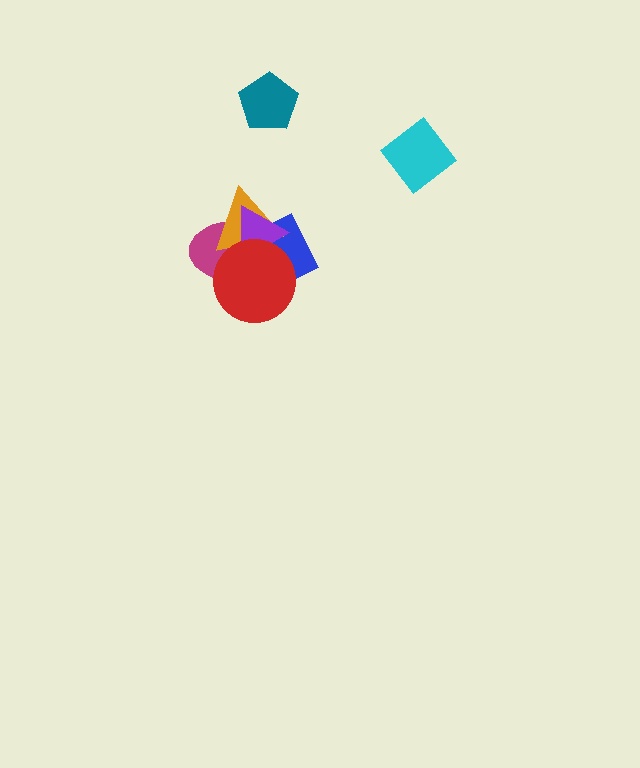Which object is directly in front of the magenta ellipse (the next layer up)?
The blue diamond is directly in front of the magenta ellipse.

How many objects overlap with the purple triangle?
4 objects overlap with the purple triangle.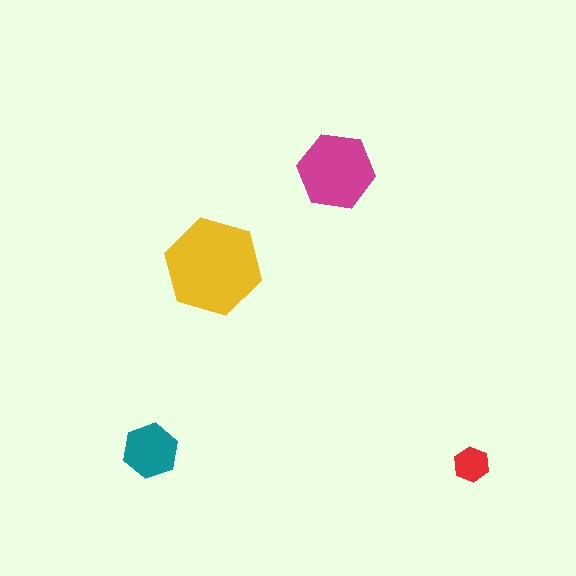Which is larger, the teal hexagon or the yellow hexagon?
The yellow one.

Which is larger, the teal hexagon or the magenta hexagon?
The magenta one.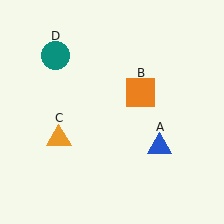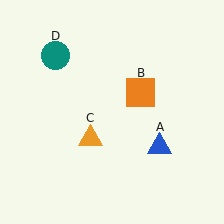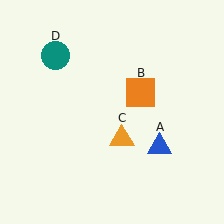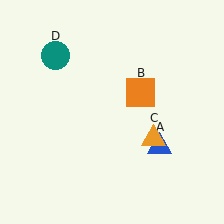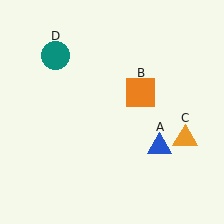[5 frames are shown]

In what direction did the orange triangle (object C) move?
The orange triangle (object C) moved right.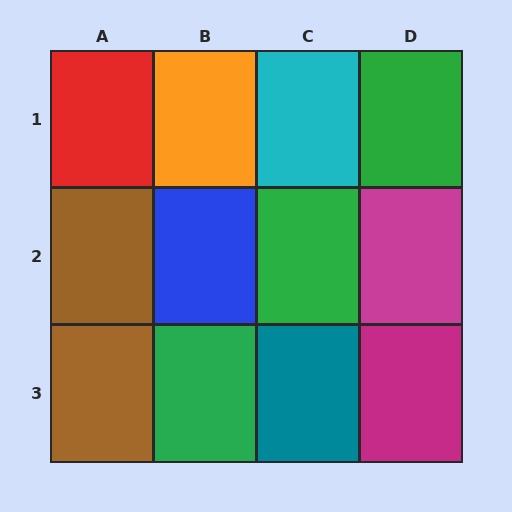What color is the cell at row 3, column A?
Brown.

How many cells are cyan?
1 cell is cyan.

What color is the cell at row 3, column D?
Magenta.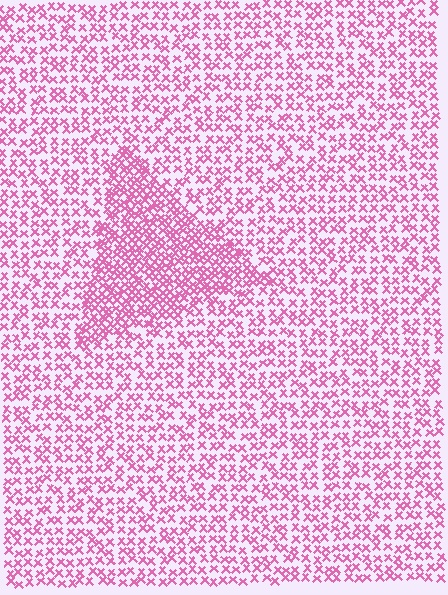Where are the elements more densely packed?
The elements are more densely packed inside the triangle boundary.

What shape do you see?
I see a triangle.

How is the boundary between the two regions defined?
The boundary is defined by a change in element density (approximately 1.8x ratio). All elements are the same color, size, and shape.